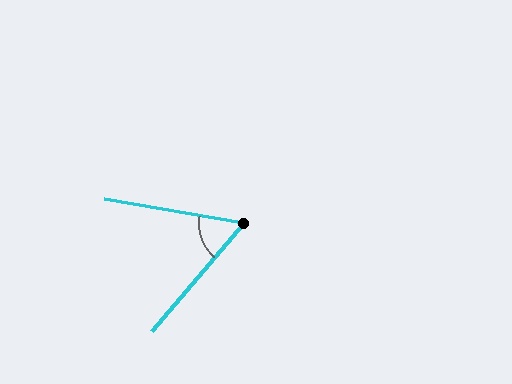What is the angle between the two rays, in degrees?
Approximately 59 degrees.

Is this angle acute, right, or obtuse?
It is acute.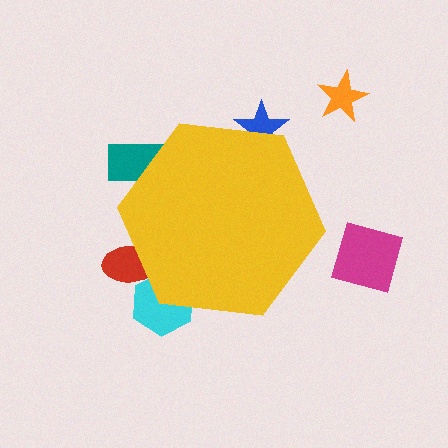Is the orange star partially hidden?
No, the orange star is fully visible.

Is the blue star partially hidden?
Yes, the blue star is partially hidden behind the yellow hexagon.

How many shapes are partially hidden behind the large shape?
4 shapes are partially hidden.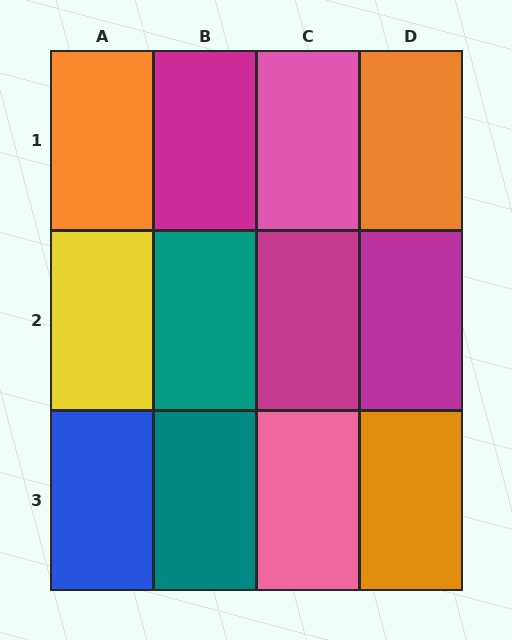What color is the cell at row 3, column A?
Blue.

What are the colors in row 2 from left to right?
Yellow, teal, magenta, magenta.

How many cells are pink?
2 cells are pink.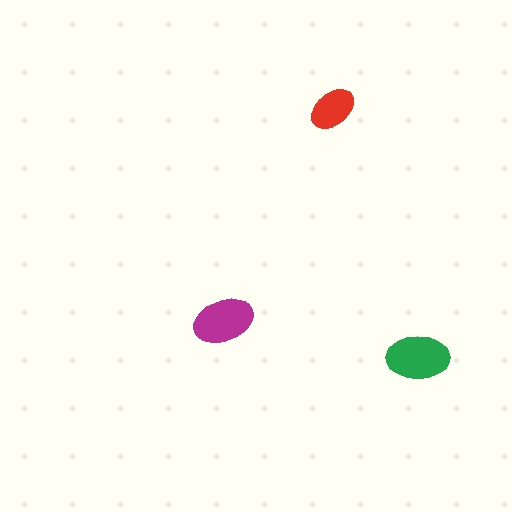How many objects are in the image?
There are 3 objects in the image.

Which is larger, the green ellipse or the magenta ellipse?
The green one.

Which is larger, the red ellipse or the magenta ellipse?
The magenta one.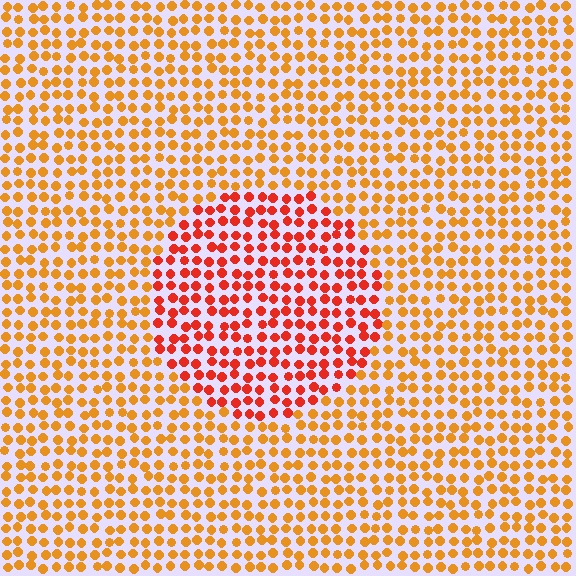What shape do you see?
I see a circle.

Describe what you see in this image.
The image is filled with small orange elements in a uniform arrangement. A circle-shaped region is visible where the elements are tinted to a slightly different hue, forming a subtle color boundary.